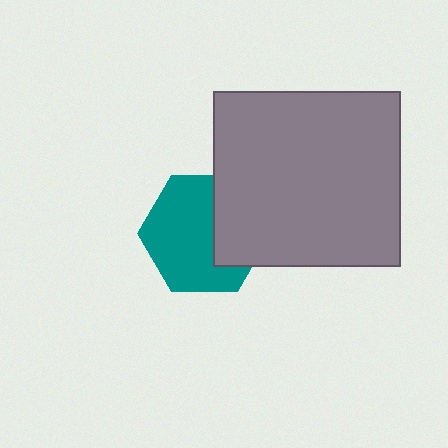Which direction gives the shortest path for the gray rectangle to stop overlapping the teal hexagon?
Moving right gives the shortest separation.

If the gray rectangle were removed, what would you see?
You would see the complete teal hexagon.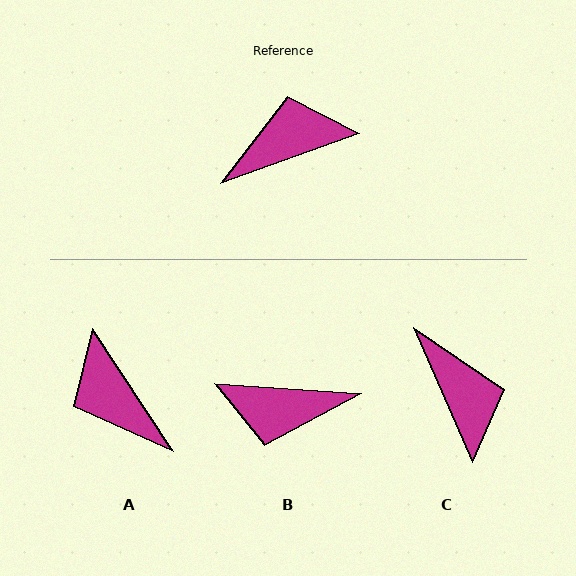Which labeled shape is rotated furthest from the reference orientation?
B, about 156 degrees away.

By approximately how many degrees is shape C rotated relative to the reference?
Approximately 87 degrees clockwise.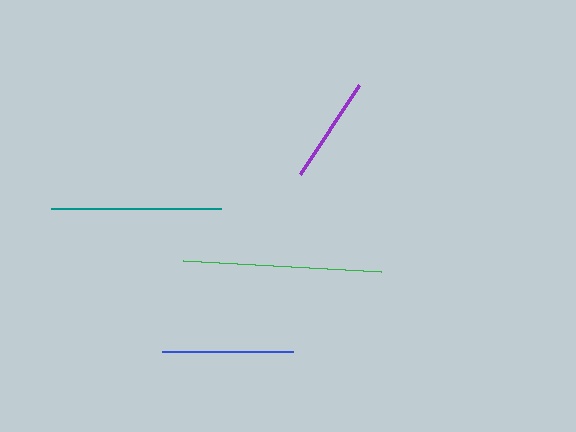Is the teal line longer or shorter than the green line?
The green line is longer than the teal line.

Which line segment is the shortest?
The purple line is the shortest at approximately 107 pixels.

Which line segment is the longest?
The green line is the longest at approximately 199 pixels.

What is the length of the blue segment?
The blue segment is approximately 131 pixels long.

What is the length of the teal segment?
The teal segment is approximately 170 pixels long.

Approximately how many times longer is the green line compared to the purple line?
The green line is approximately 1.9 times the length of the purple line.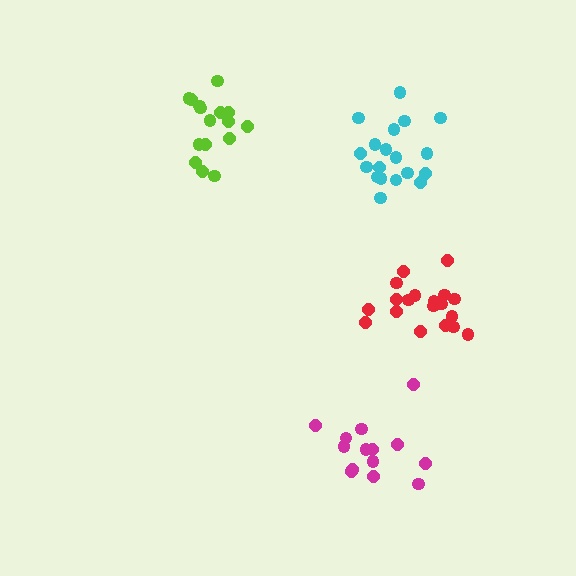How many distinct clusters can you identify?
There are 4 distinct clusters.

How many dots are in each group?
Group 1: 19 dots, Group 2: 16 dots, Group 3: 14 dots, Group 4: 19 dots (68 total).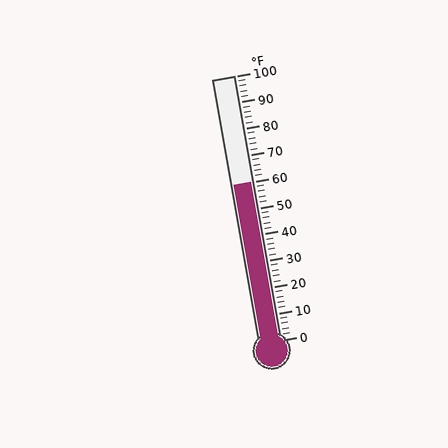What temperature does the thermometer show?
The thermometer shows approximately 60°F.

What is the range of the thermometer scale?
The thermometer scale ranges from 0°F to 100°F.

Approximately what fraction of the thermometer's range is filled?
The thermometer is filled to approximately 60% of its range.